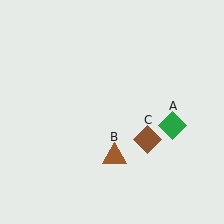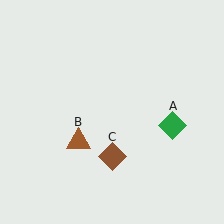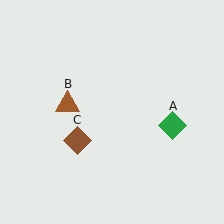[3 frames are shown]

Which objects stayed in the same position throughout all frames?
Green diamond (object A) remained stationary.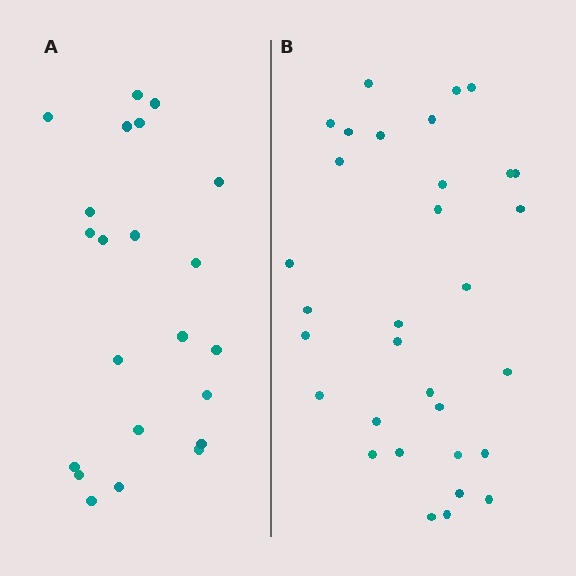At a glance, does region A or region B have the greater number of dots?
Region B (the right region) has more dots.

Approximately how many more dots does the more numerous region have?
Region B has roughly 10 or so more dots than region A.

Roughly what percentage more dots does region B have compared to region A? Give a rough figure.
About 45% more.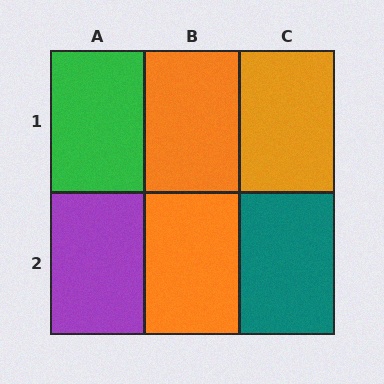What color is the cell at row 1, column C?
Orange.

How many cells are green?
1 cell is green.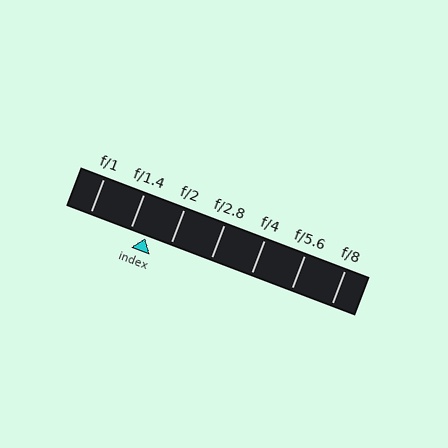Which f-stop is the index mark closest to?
The index mark is closest to f/1.4.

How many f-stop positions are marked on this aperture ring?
There are 7 f-stop positions marked.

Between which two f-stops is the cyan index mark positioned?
The index mark is between f/1.4 and f/2.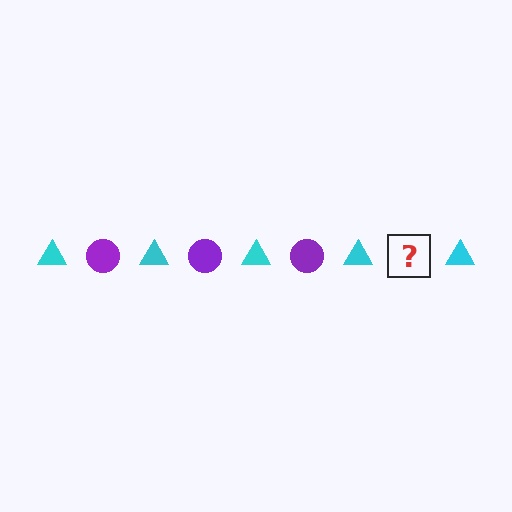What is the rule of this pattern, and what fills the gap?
The rule is that the pattern alternates between cyan triangle and purple circle. The gap should be filled with a purple circle.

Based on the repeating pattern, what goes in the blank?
The blank should be a purple circle.